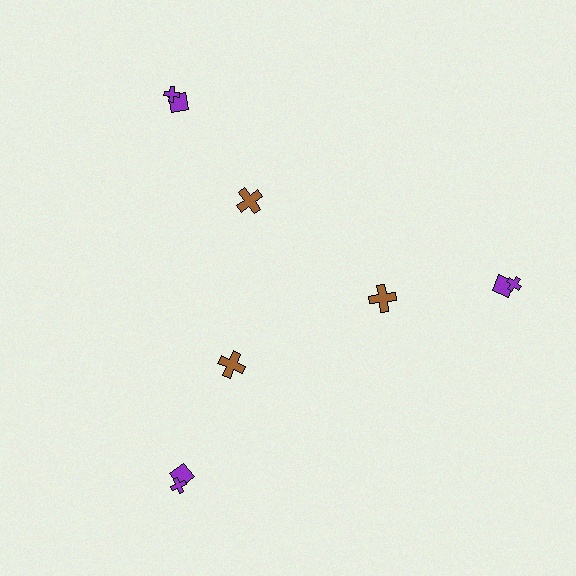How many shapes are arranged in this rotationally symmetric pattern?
There are 9 shapes, arranged in 3 groups of 3.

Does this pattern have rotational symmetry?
Yes, this pattern has 3-fold rotational symmetry. It looks the same after rotating 120 degrees around the center.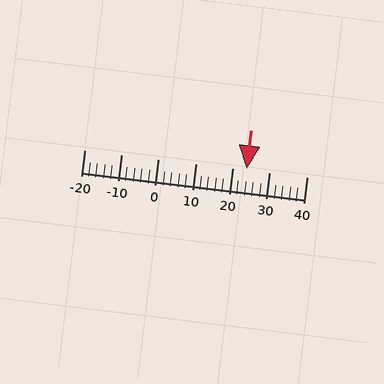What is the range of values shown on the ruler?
The ruler shows values from -20 to 40.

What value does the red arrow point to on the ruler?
The red arrow points to approximately 24.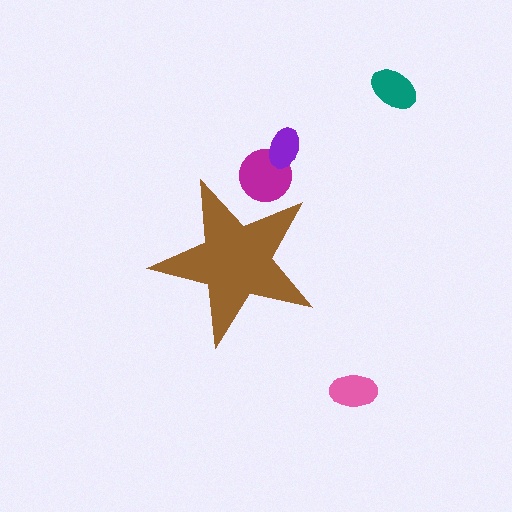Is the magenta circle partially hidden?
Yes, the magenta circle is partially hidden behind the brown star.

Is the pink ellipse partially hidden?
No, the pink ellipse is fully visible.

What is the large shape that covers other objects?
A brown star.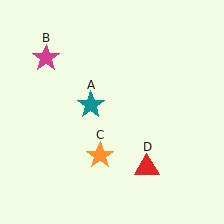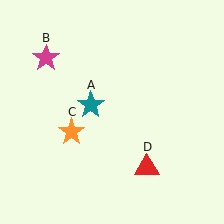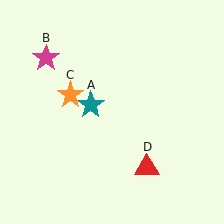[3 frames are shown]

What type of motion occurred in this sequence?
The orange star (object C) rotated clockwise around the center of the scene.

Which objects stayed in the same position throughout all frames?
Teal star (object A) and magenta star (object B) and red triangle (object D) remained stationary.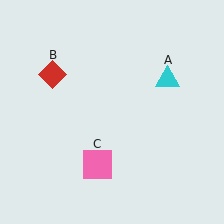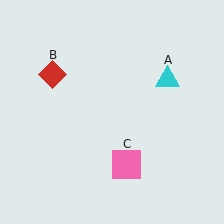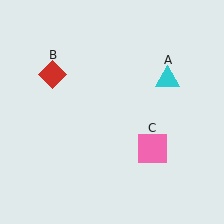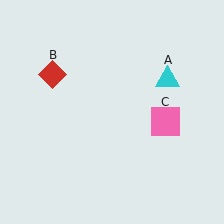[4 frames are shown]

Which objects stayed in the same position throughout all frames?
Cyan triangle (object A) and red diamond (object B) remained stationary.